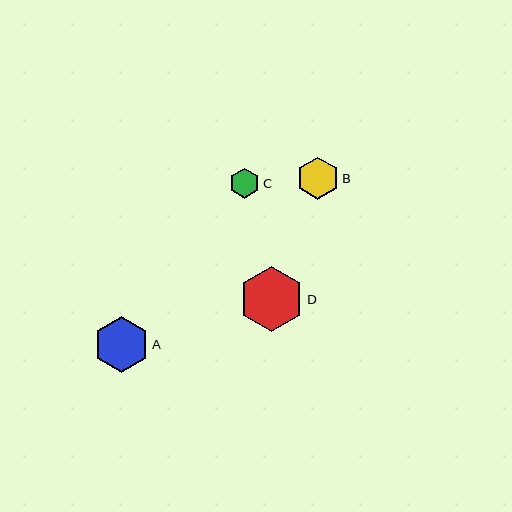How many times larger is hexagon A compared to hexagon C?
Hexagon A is approximately 1.8 times the size of hexagon C.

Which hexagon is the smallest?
Hexagon C is the smallest with a size of approximately 30 pixels.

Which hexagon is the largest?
Hexagon D is the largest with a size of approximately 65 pixels.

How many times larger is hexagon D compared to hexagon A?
Hexagon D is approximately 1.2 times the size of hexagon A.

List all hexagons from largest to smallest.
From largest to smallest: D, A, B, C.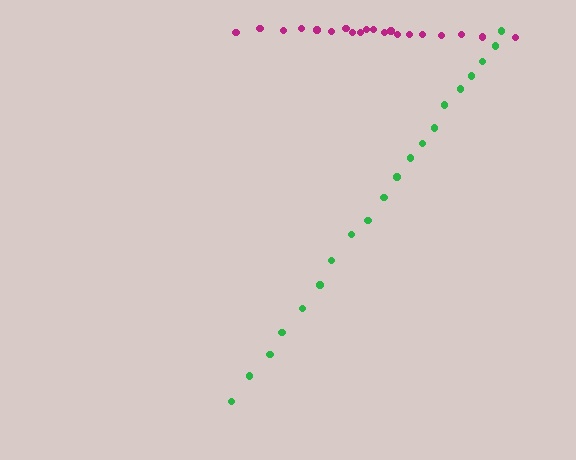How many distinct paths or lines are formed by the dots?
There are 2 distinct paths.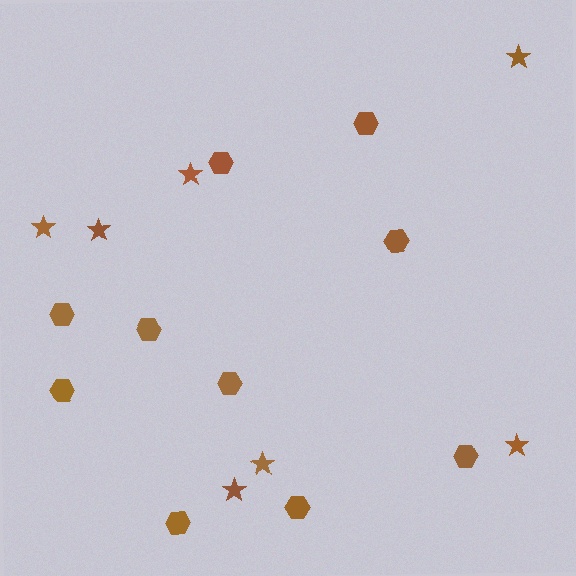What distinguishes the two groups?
There are 2 groups: one group of stars (7) and one group of hexagons (10).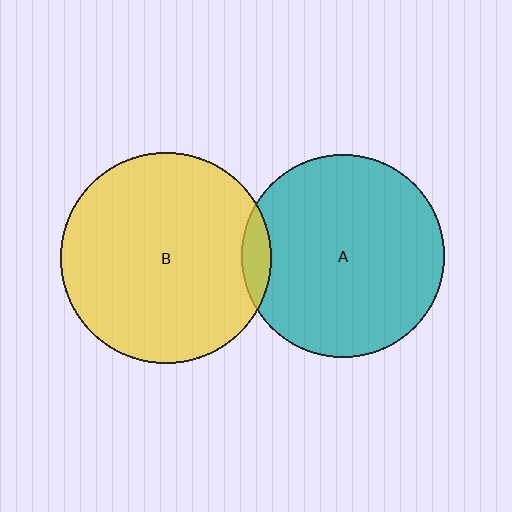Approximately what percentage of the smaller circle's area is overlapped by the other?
Approximately 5%.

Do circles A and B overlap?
Yes.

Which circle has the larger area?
Circle B (yellow).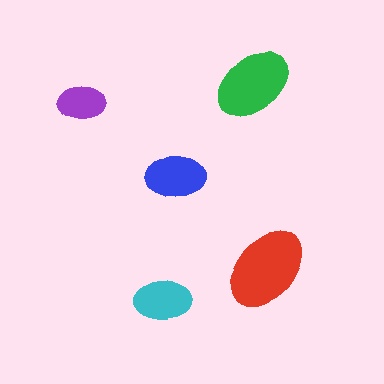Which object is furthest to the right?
The red ellipse is rightmost.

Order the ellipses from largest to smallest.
the red one, the green one, the blue one, the cyan one, the purple one.